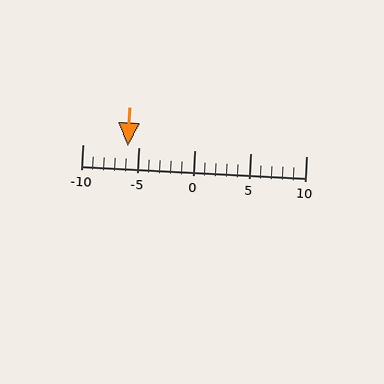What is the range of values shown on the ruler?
The ruler shows values from -10 to 10.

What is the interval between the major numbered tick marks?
The major tick marks are spaced 5 units apart.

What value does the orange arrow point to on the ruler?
The orange arrow points to approximately -6.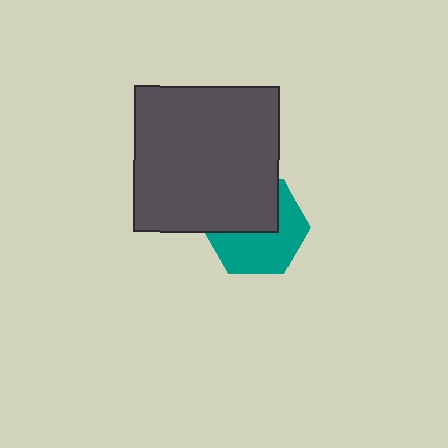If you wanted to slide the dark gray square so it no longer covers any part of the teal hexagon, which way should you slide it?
Slide it up — that is the most direct way to separate the two shapes.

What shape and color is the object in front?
The object in front is a dark gray square.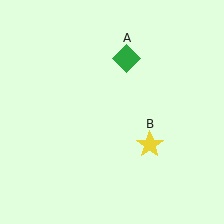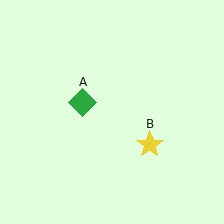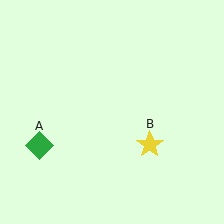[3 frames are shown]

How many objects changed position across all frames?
1 object changed position: green diamond (object A).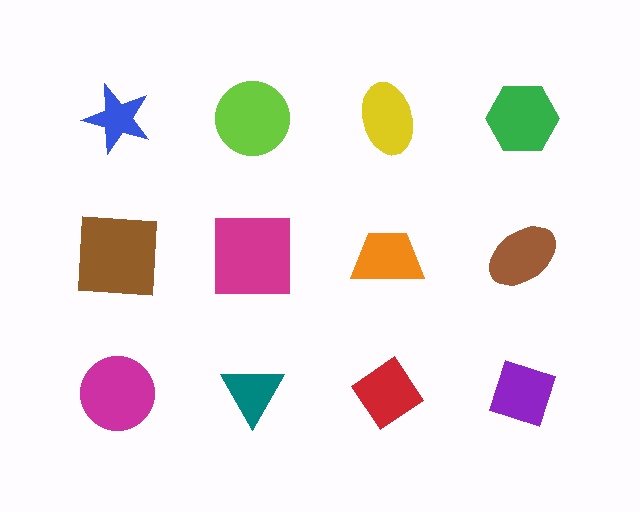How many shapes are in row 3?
4 shapes.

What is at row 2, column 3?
An orange trapezoid.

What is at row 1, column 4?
A green hexagon.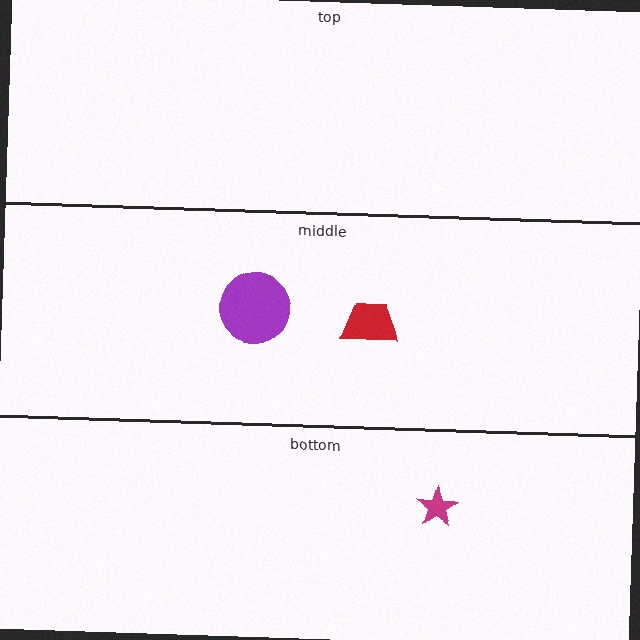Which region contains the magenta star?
The bottom region.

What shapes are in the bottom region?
The magenta star.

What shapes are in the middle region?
The purple circle, the red trapezoid.